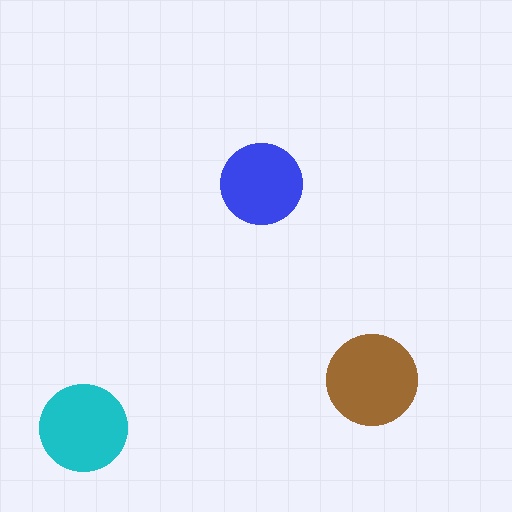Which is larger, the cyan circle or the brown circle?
The brown one.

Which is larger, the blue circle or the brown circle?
The brown one.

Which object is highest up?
The blue circle is topmost.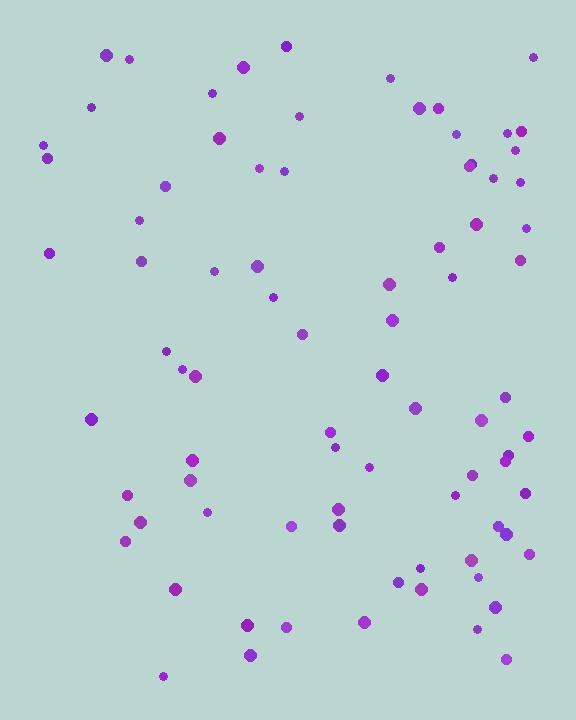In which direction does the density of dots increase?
From left to right, with the right side densest.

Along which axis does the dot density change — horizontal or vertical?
Horizontal.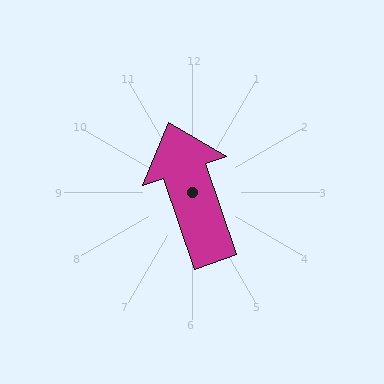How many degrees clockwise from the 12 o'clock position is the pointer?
Approximately 341 degrees.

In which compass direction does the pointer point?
North.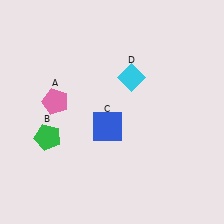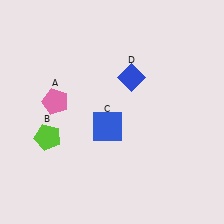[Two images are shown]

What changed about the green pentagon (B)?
In Image 1, B is green. In Image 2, it changed to lime.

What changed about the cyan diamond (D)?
In Image 1, D is cyan. In Image 2, it changed to blue.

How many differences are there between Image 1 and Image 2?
There are 2 differences between the two images.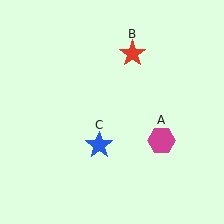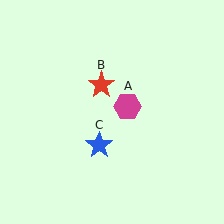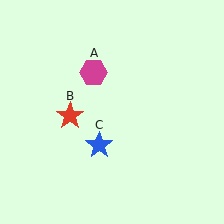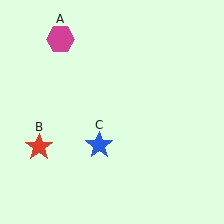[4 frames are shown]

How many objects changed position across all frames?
2 objects changed position: magenta hexagon (object A), red star (object B).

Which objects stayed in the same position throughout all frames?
Blue star (object C) remained stationary.